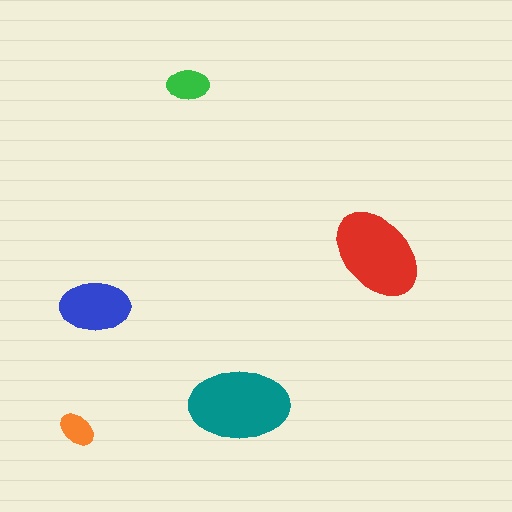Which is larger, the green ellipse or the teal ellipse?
The teal one.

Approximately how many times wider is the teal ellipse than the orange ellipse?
About 2.5 times wider.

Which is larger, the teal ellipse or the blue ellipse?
The teal one.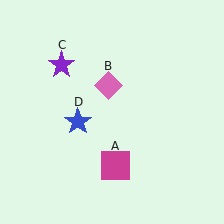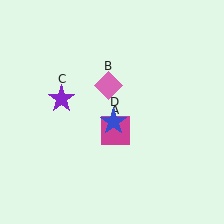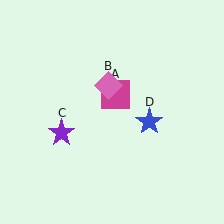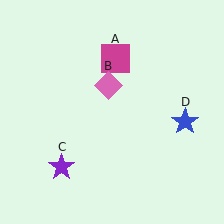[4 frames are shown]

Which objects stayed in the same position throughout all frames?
Pink diamond (object B) remained stationary.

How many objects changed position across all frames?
3 objects changed position: magenta square (object A), purple star (object C), blue star (object D).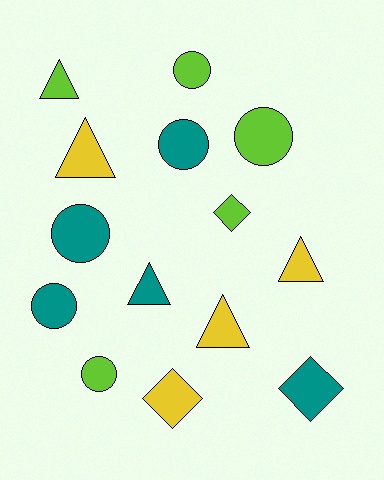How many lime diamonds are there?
There is 1 lime diamond.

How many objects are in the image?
There are 14 objects.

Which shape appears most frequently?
Circle, with 6 objects.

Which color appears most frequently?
Lime, with 5 objects.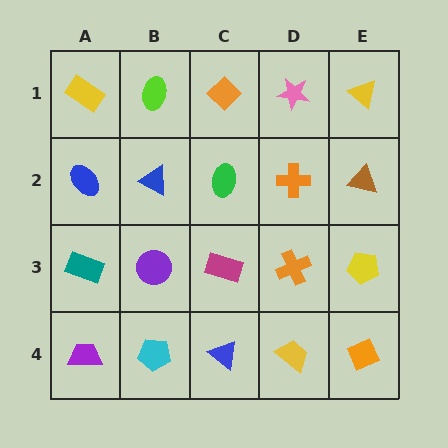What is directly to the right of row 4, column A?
A cyan pentagon.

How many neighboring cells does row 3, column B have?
4.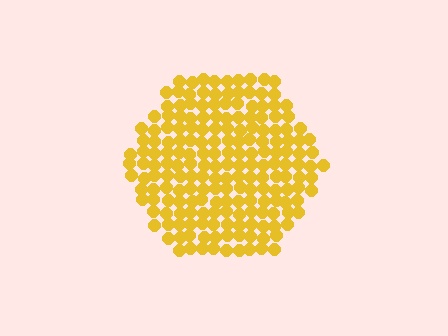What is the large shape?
The large shape is a hexagon.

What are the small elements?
The small elements are circles.